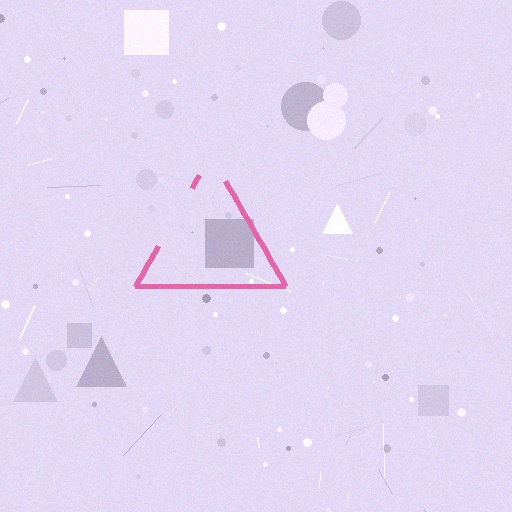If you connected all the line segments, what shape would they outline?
They would outline a triangle.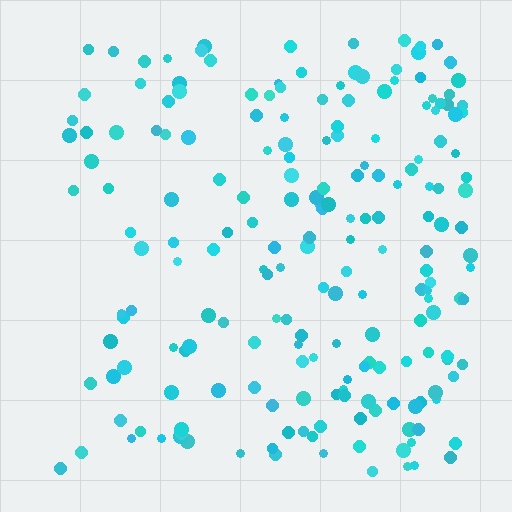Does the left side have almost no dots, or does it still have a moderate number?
Still a moderate number, just noticeably fewer than the right.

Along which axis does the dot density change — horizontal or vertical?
Horizontal.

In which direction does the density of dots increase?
From left to right, with the right side densest.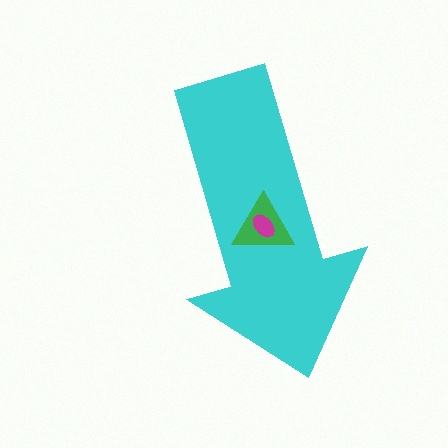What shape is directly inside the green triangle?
The magenta ellipse.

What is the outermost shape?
The cyan arrow.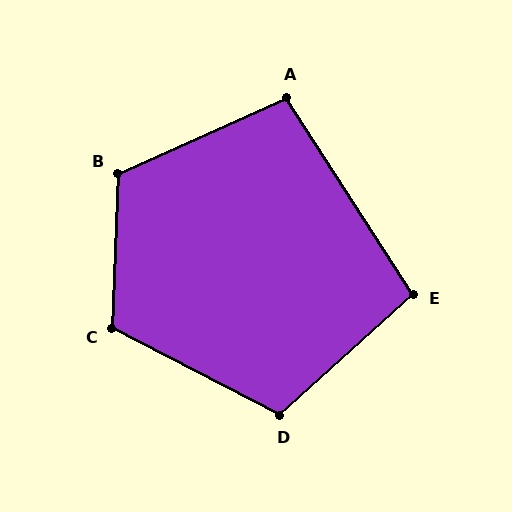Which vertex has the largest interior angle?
B, at approximately 116 degrees.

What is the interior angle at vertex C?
Approximately 115 degrees (obtuse).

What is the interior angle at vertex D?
Approximately 110 degrees (obtuse).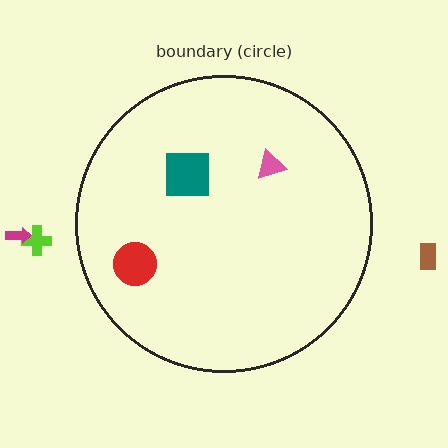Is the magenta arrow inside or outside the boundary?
Outside.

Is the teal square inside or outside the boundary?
Inside.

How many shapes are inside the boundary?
3 inside, 3 outside.